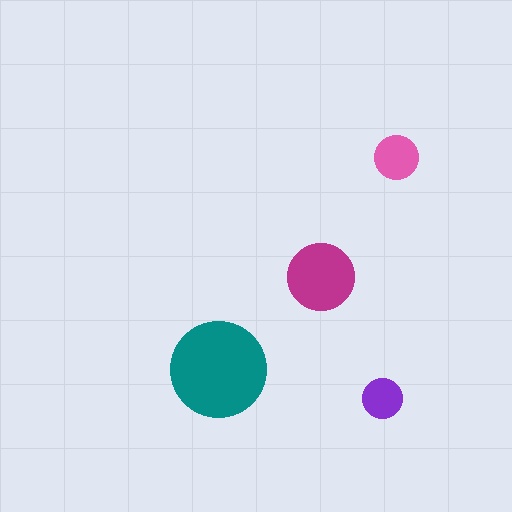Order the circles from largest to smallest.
the teal one, the magenta one, the pink one, the purple one.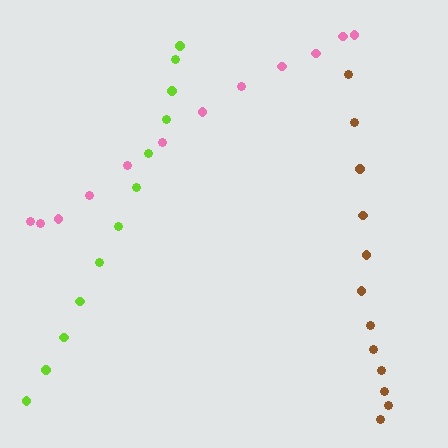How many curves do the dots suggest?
There are 3 distinct paths.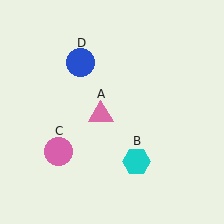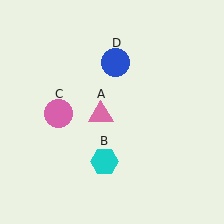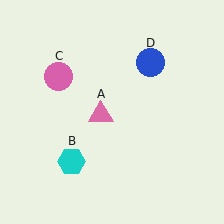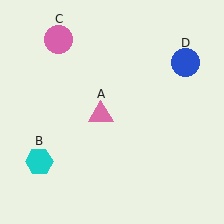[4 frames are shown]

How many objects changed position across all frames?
3 objects changed position: cyan hexagon (object B), pink circle (object C), blue circle (object D).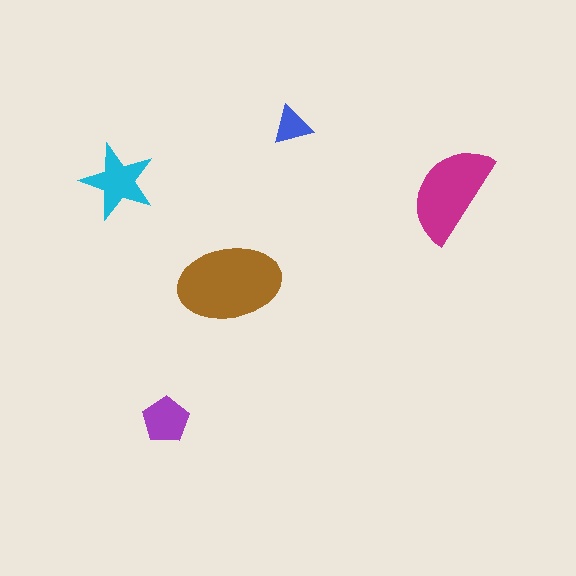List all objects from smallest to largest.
The blue triangle, the purple pentagon, the cyan star, the magenta semicircle, the brown ellipse.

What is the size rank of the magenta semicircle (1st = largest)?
2nd.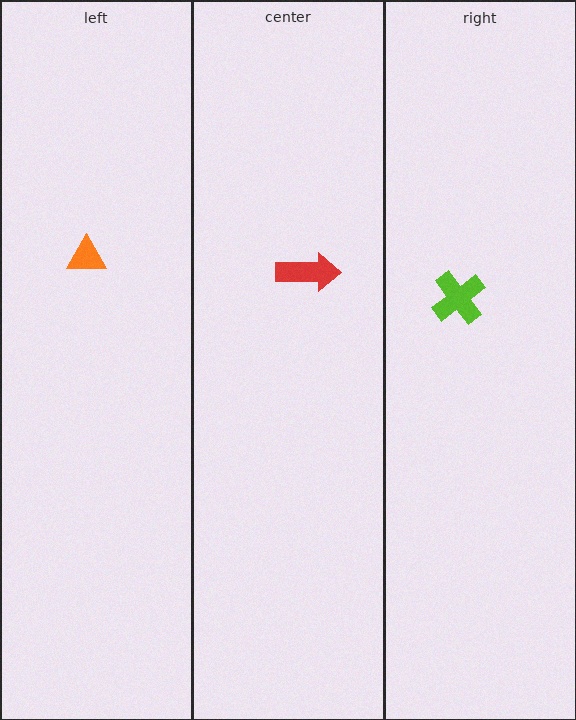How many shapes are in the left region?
1.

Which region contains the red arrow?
The center region.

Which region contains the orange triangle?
The left region.